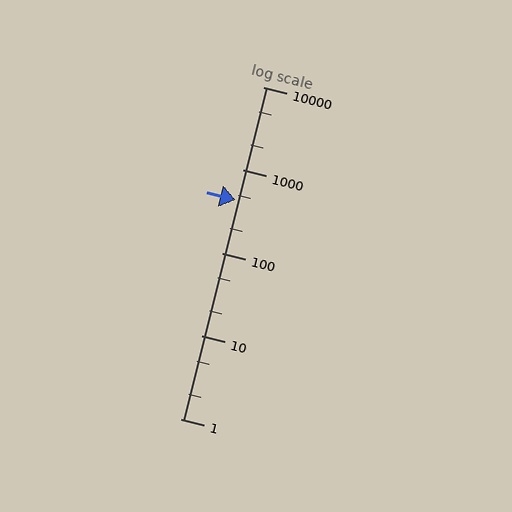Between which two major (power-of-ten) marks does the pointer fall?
The pointer is between 100 and 1000.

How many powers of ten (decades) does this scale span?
The scale spans 4 decades, from 1 to 10000.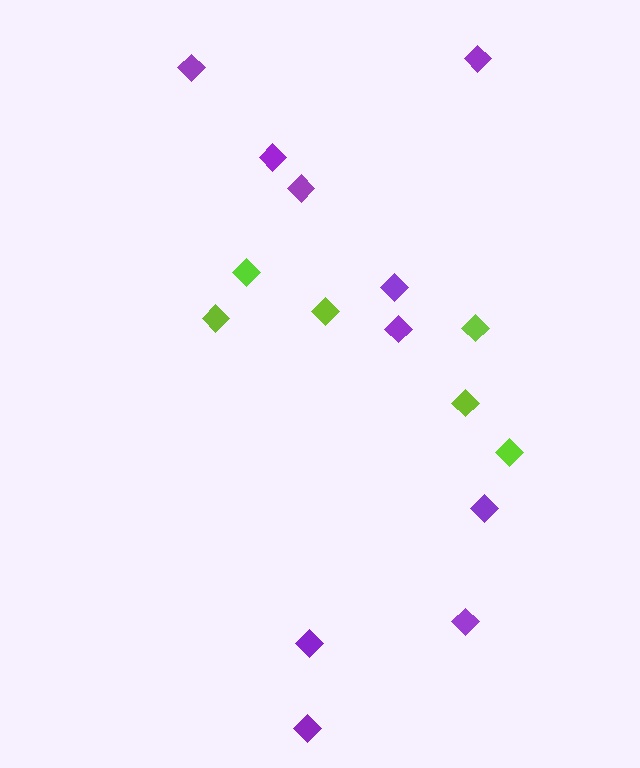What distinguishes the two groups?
There are 2 groups: one group of lime diamonds (6) and one group of purple diamonds (10).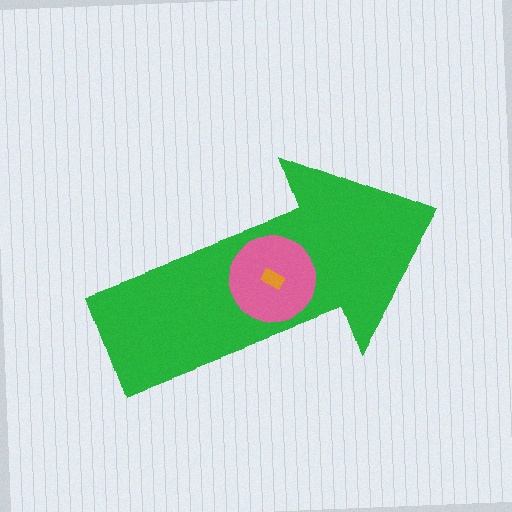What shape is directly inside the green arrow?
The pink circle.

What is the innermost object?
The orange rectangle.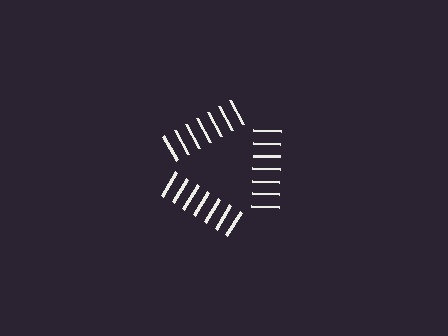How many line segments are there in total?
21 — 7 along each of the 3 edges.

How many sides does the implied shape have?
3 sides — the line-ends trace a triangle.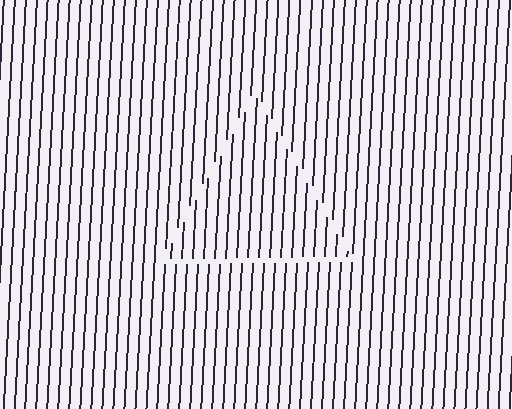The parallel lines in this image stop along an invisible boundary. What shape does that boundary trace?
An illusory triangle. The interior of the shape contains the same grating, shifted by half a period — the contour is defined by the phase discontinuity where line-ends from the inner and outer gratings abut.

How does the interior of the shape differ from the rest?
The interior of the shape contains the same grating, shifted by half a period — the contour is defined by the phase discontinuity where line-ends from the inner and outer gratings abut.